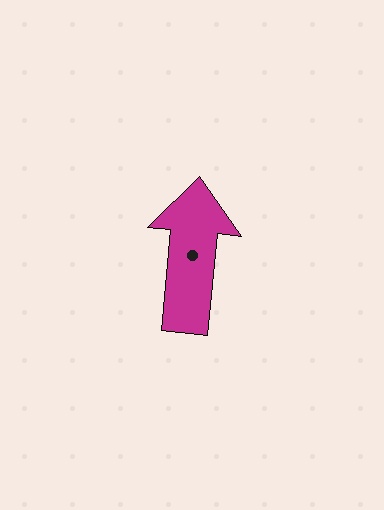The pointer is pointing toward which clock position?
Roughly 12 o'clock.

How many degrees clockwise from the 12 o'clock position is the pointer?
Approximately 5 degrees.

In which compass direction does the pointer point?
North.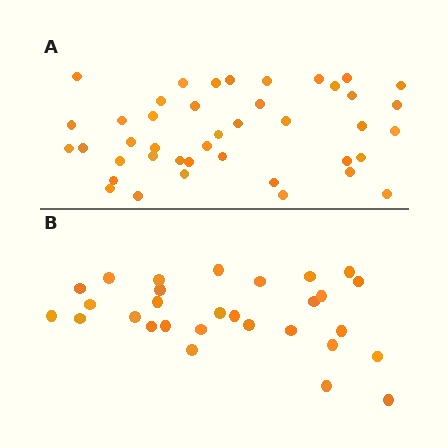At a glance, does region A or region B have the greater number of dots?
Region A (the top region) has more dots.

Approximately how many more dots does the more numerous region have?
Region A has approximately 15 more dots than region B.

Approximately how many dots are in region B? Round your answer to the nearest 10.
About 30 dots. (The exact count is 29, which rounds to 30.)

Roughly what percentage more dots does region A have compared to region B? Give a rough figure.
About 45% more.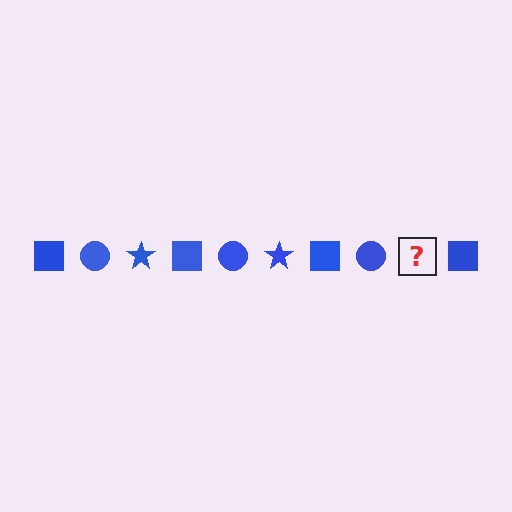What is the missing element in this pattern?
The missing element is a blue star.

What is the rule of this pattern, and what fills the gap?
The rule is that the pattern cycles through square, circle, star shapes in blue. The gap should be filled with a blue star.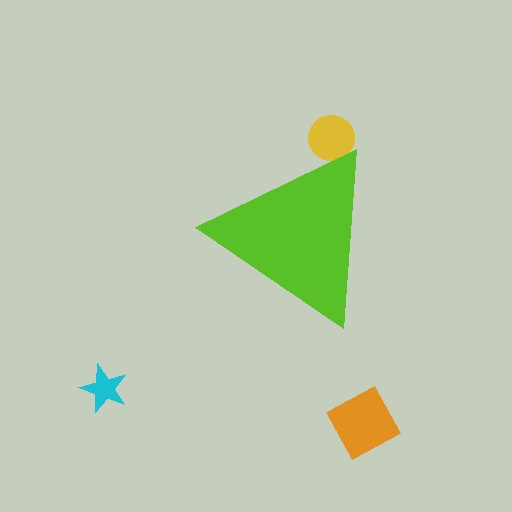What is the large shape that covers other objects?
A lime triangle.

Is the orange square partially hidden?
No, the orange square is fully visible.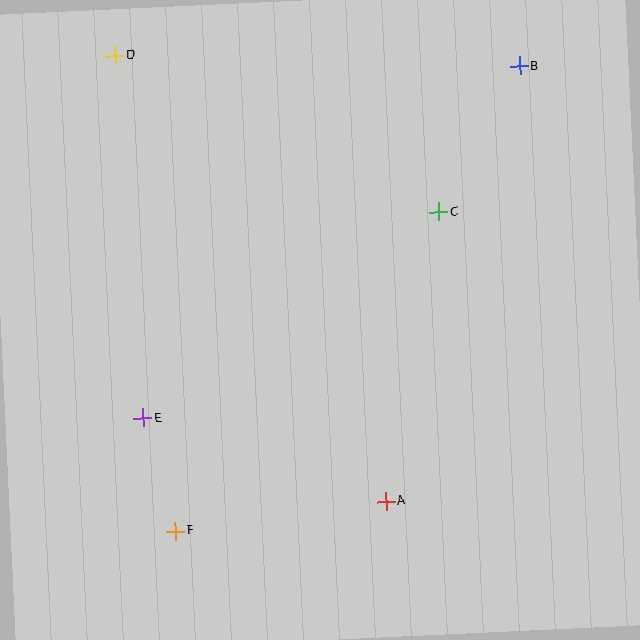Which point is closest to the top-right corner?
Point B is closest to the top-right corner.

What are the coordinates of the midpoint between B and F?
The midpoint between B and F is at (347, 299).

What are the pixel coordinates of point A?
Point A is at (386, 502).